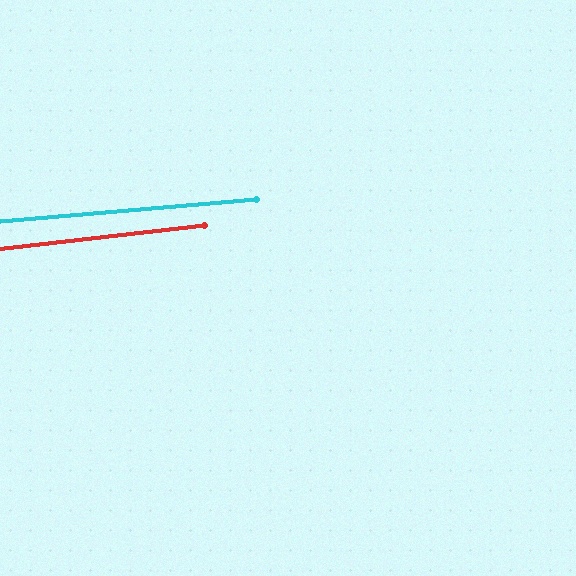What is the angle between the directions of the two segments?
Approximately 2 degrees.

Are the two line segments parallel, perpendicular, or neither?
Parallel — their directions differ by only 1.8°.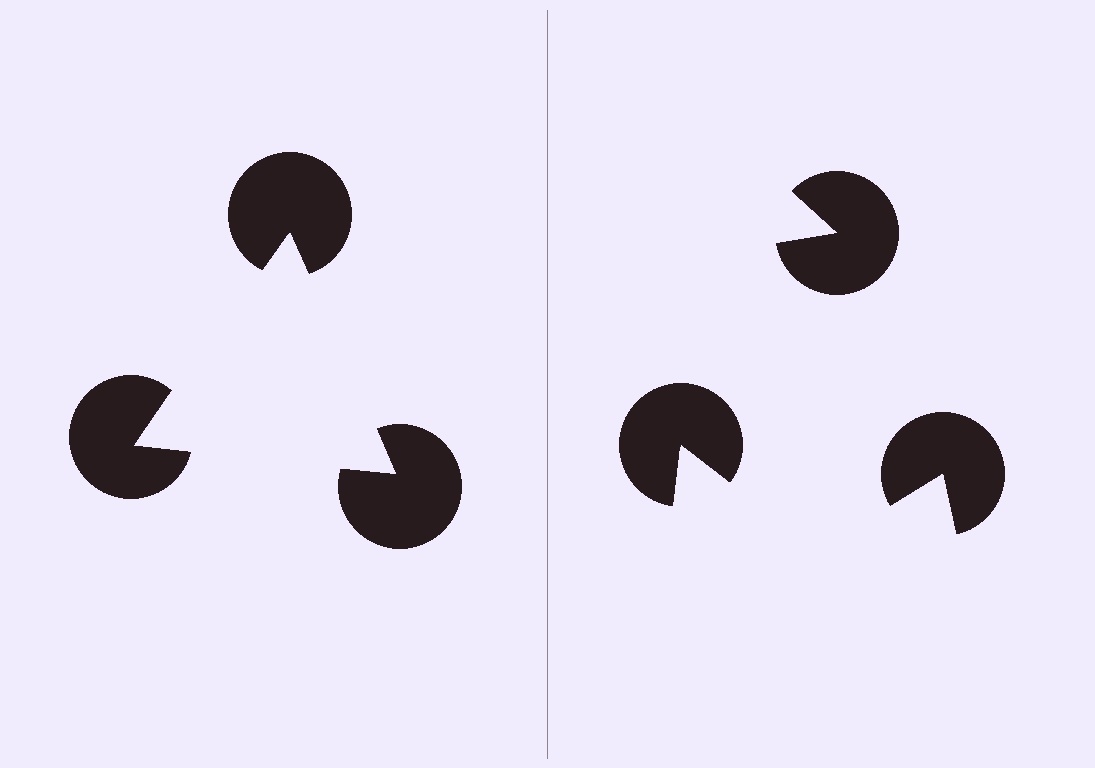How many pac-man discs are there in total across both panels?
6 — 3 on each side.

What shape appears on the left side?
An illusory triangle.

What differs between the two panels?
The pac-man discs are positioned identically on both sides; only the wedge orientations differ. On the left they align to a triangle; on the right they are misaligned.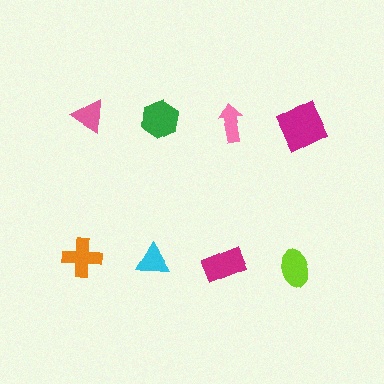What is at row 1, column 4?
A magenta square.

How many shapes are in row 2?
4 shapes.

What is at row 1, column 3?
A pink arrow.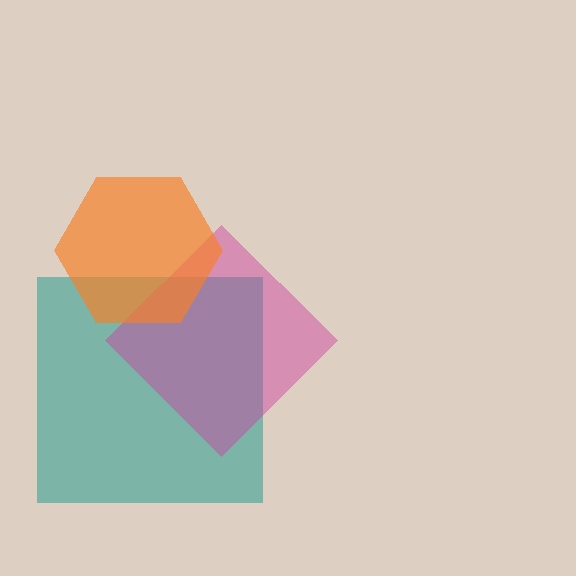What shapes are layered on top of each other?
The layered shapes are: a teal square, a magenta diamond, an orange hexagon.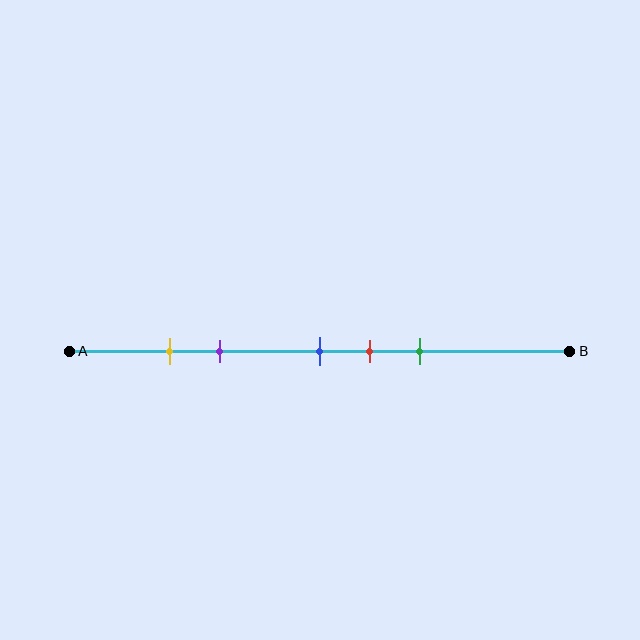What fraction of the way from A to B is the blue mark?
The blue mark is approximately 50% (0.5) of the way from A to B.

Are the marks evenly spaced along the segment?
No, the marks are not evenly spaced.